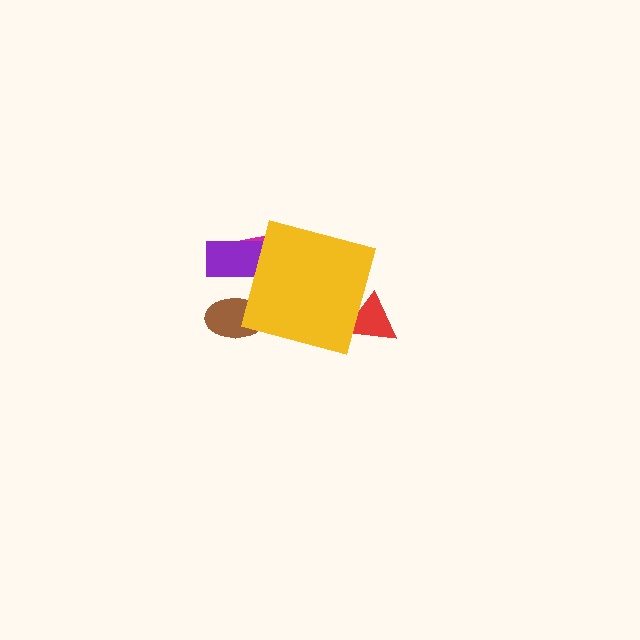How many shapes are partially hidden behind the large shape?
4 shapes are partially hidden.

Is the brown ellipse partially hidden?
Yes, the brown ellipse is partially hidden behind the yellow square.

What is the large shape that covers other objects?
A yellow square.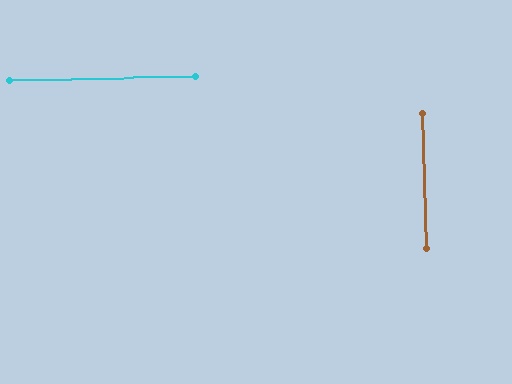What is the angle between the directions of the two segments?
Approximately 89 degrees.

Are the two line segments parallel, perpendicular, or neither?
Perpendicular — they meet at approximately 89°.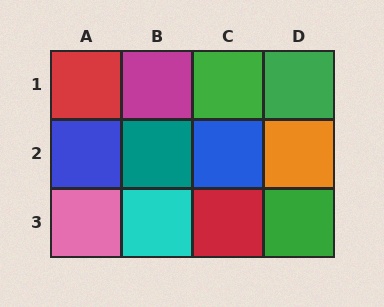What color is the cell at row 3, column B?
Cyan.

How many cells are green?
3 cells are green.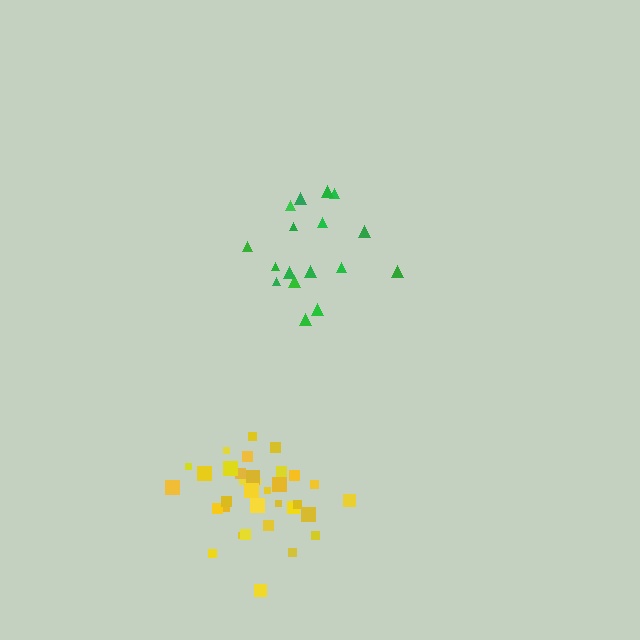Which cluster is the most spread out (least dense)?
Green.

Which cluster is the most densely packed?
Yellow.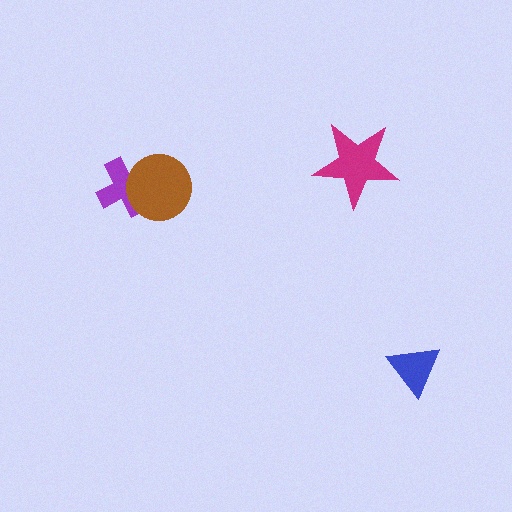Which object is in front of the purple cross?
The brown circle is in front of the purple cross.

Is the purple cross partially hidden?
Yes, it is partially covered by another shape.